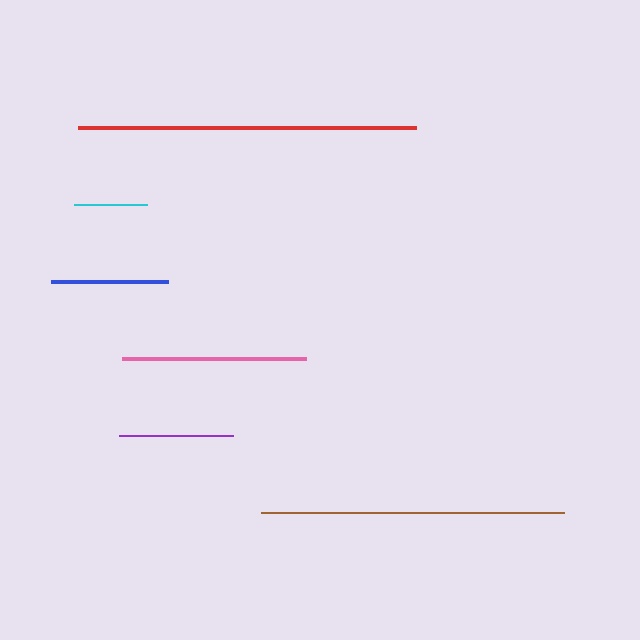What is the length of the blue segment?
The blue segment is approximately 117 pixels long.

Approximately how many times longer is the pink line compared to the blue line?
The pink line is approximately 1.6 times the length of the blue line.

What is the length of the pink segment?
The pink segment is approximately 185 pixels long.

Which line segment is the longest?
The red line is the longest at approximately 338 pixels.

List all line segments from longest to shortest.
From longest to shortest: red, brown, pink, blue, purple, cyan.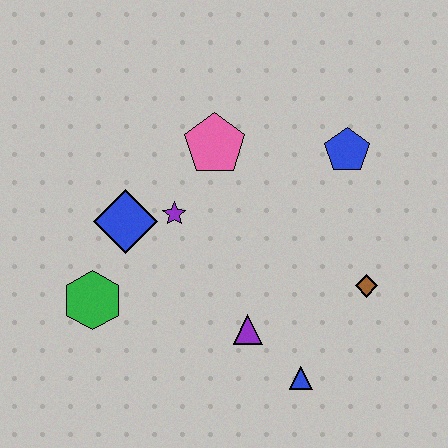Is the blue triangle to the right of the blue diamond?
Yes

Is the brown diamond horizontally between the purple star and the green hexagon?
No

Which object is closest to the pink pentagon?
The purple star is closest to the pink pentagon.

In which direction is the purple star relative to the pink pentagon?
The purple star is below the pink pentagon.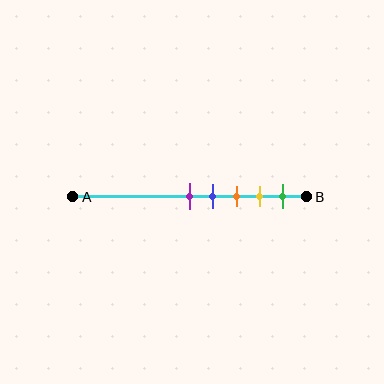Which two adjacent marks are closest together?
The purple and blue marks are the closest adjacent pair.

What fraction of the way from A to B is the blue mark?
The blue mark is approximately 60% (0.6) of the way from A to B.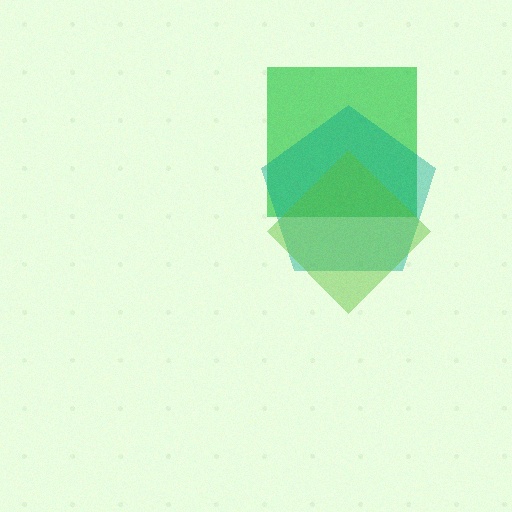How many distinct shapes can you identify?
There are 3 distinct shapes: a green square, a teal pentagon, a lime diamond.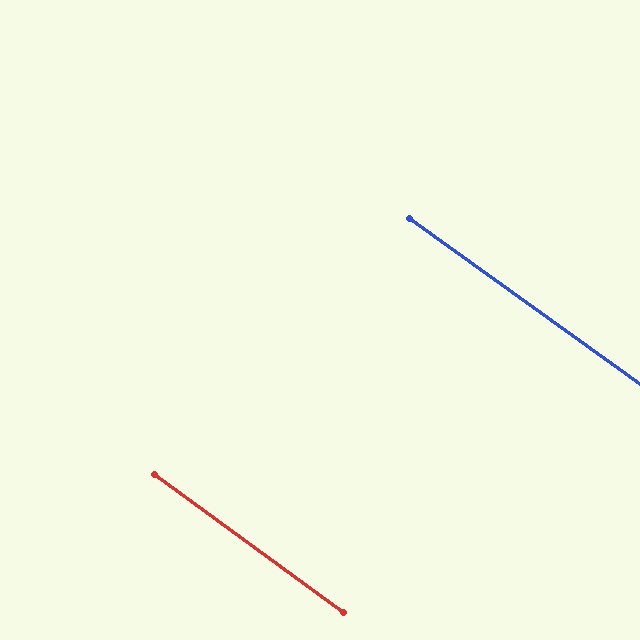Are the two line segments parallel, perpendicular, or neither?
Parallel — their directions differ by only 0.6°.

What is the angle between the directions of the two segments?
Approximately 1 degree.